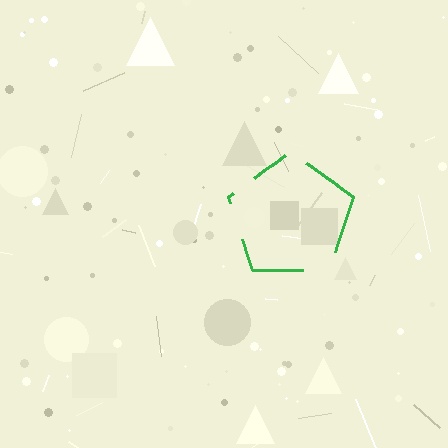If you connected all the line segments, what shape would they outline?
They would outline a pentagon.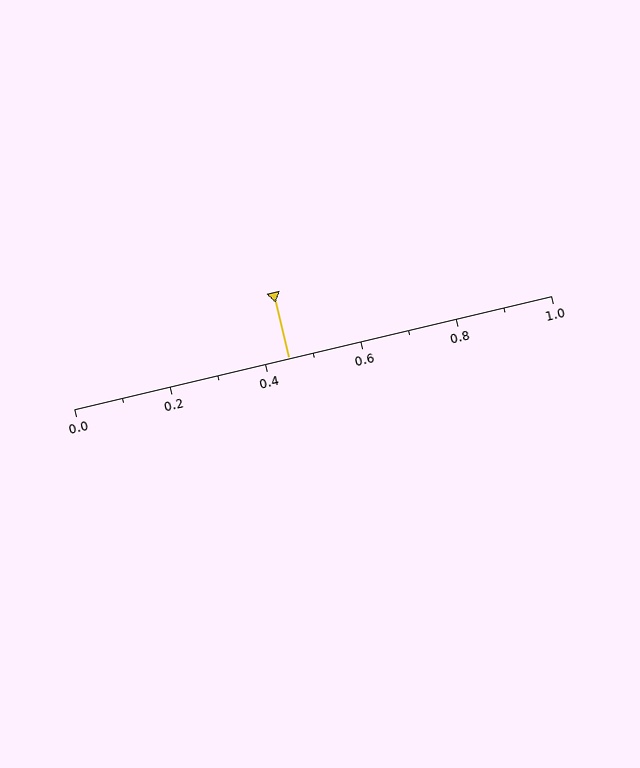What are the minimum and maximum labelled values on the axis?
The axis runs from 0.0 to 1.0.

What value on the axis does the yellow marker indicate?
The marker indicates approximately 0.45.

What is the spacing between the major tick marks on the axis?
The major ticks are spaced 0.2 apart.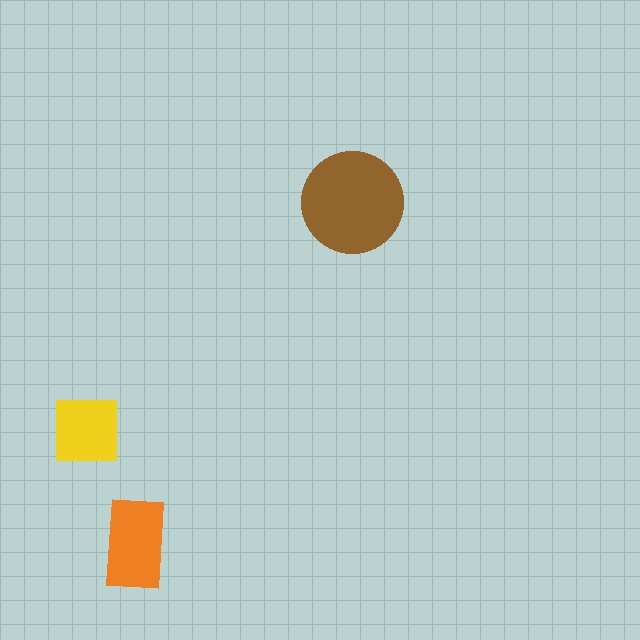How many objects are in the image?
There are 3 objects in the image.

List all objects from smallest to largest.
The yellow square, the orange rectangle, the brown circle.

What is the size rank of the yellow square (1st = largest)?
3rd.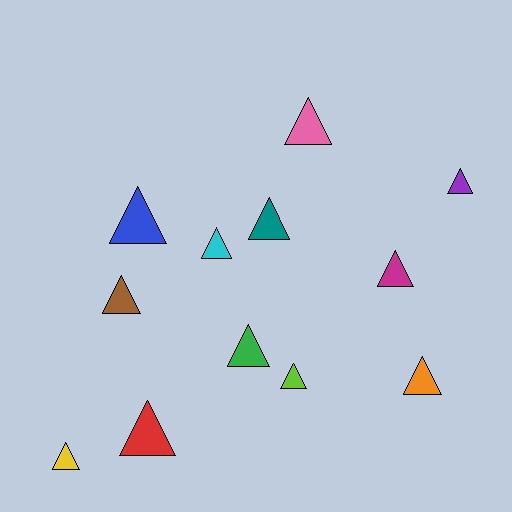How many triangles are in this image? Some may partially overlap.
There are 12 triangles.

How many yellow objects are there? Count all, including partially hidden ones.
There is 1 yellow object.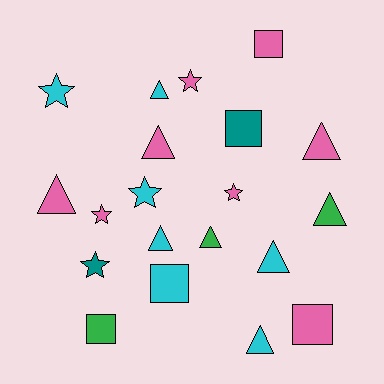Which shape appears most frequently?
Triangle, with 9 objects.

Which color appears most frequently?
Pink, with 8 objects.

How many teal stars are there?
There is 1 teal star.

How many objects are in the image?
There are 20 objects.